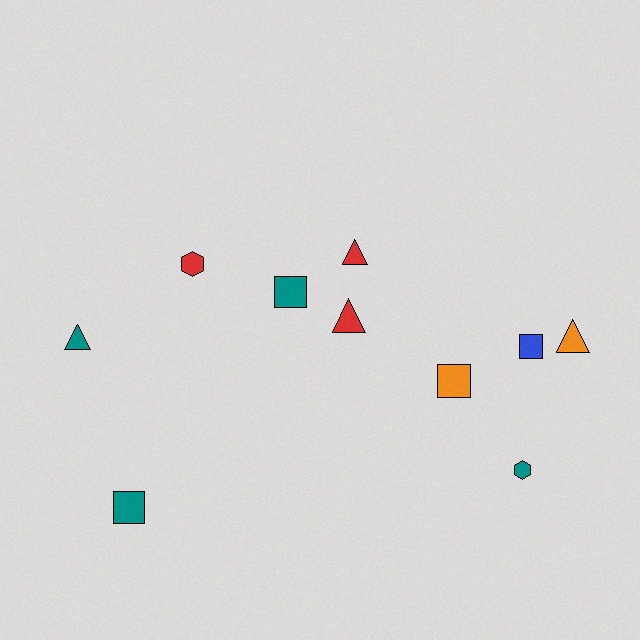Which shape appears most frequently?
Square, with 4 objects.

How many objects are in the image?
There are 10 objects.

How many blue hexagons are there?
There are no blue hexagons.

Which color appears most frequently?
Teal, with 4 objects.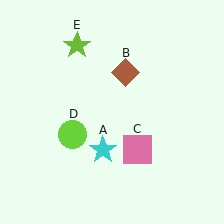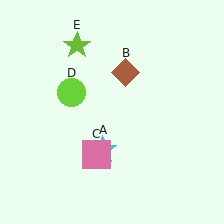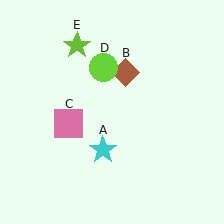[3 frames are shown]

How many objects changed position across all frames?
2 objects changed position: pink square (object C), lime circle (object D).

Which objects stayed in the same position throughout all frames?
Cyan star (object A) and brown diamond (object B) and lime star (object E) remained stationary.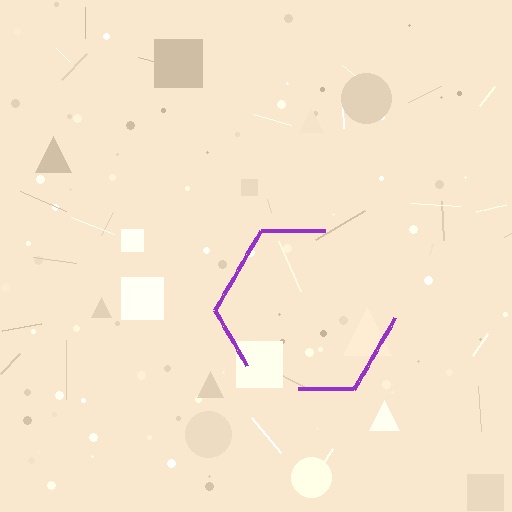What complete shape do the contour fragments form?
The contour fragments form a hexagon.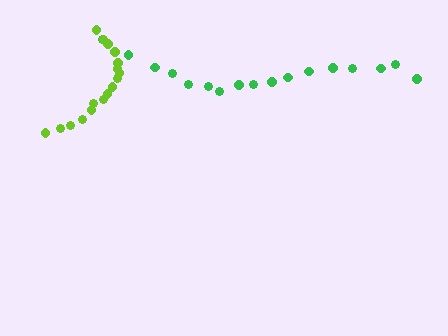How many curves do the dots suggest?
There are 2 distinct paths.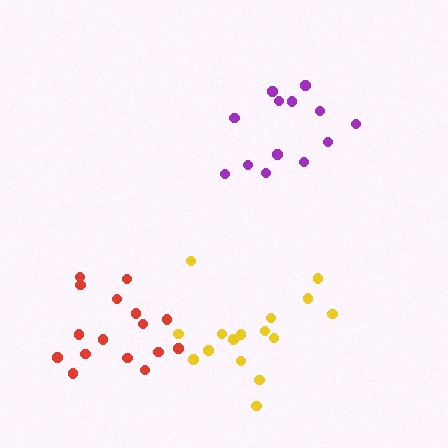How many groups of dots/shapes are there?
There are 3 groups.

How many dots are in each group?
Group 1: 16 dots, Group 2: 16 dots, Group 3: 13 dots (45 total).